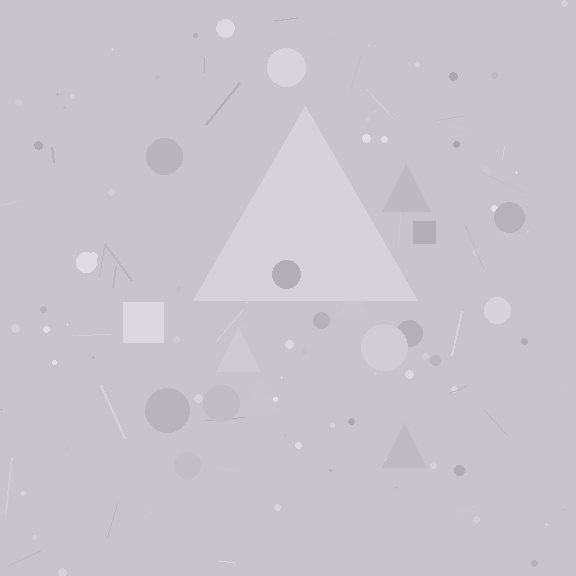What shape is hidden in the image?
A triangle is hidden in the image.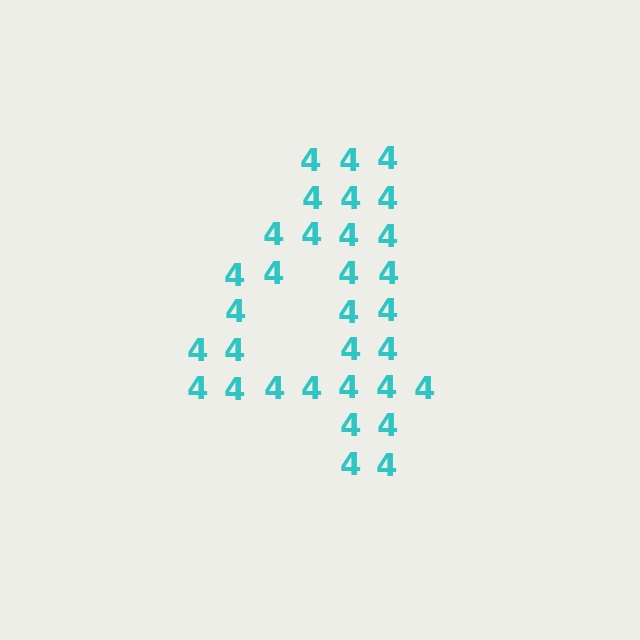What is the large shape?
The large shape is the digit 4.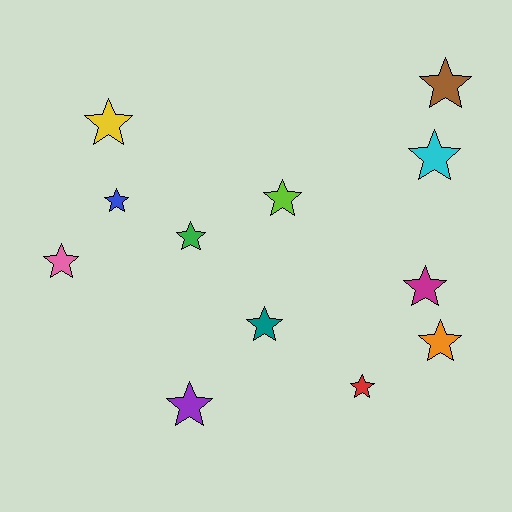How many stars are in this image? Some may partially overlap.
There are 12 stars.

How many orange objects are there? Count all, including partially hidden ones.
There is 1 orange object.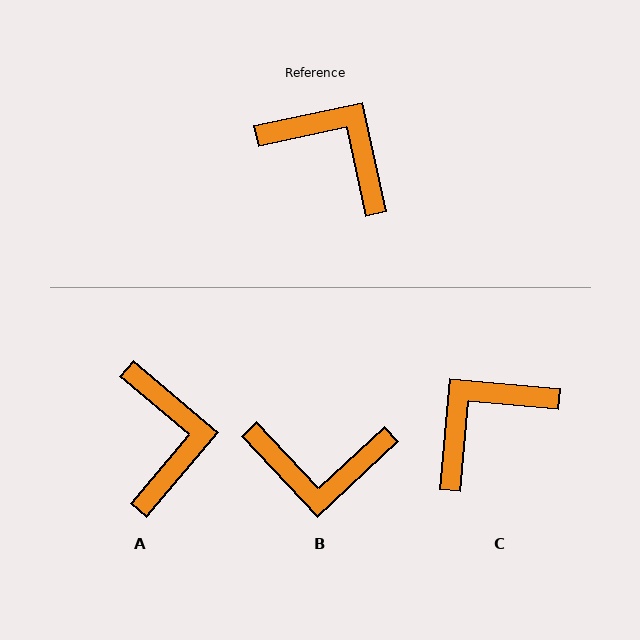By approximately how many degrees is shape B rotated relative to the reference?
Approximately 149 degrees clockwise.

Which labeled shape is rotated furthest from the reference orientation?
B, about 149 degrees away.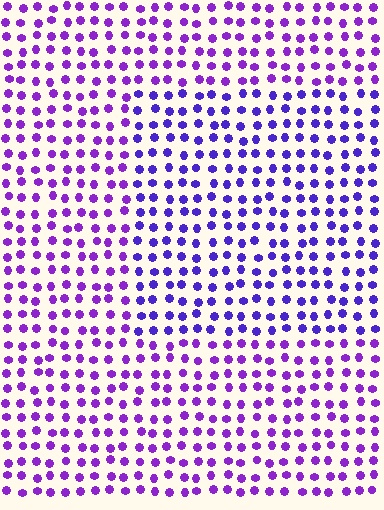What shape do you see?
I see a rectangle.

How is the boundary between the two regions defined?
The boundary is defined purely by a slight shift in hue (about 24 degrees). Spacing, size, and orientation are identical on both sides.